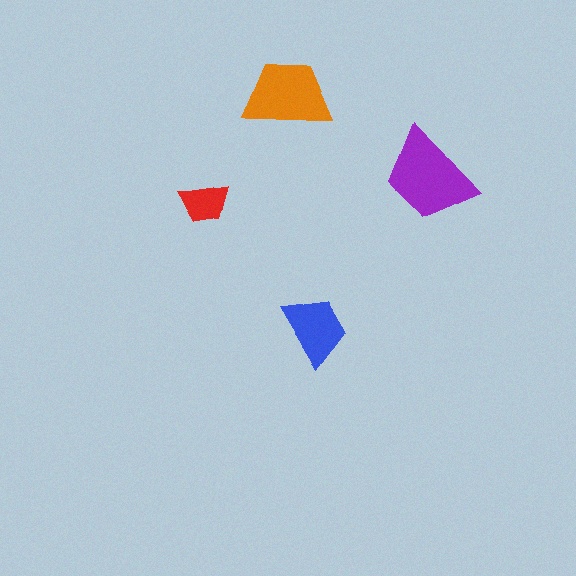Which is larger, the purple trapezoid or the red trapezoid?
The purple one.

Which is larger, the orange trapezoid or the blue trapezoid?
The orange one.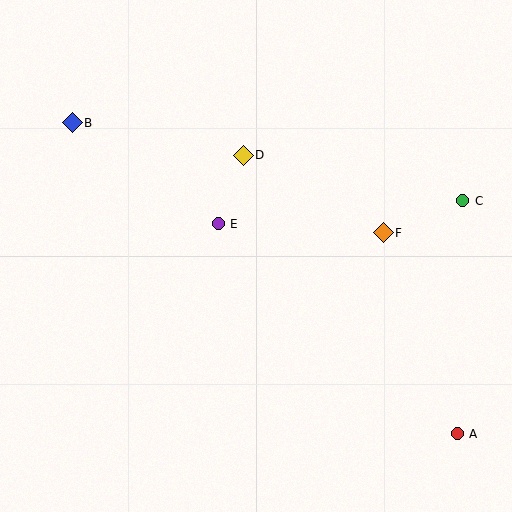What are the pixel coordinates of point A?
Point A is at (457, 434).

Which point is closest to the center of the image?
Point E at (218, 224) is closest to the center.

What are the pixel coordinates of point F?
Point F is at (383, 233).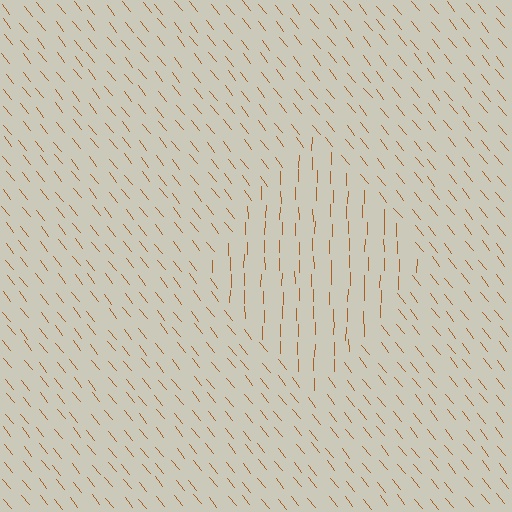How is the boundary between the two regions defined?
The boundary is defined purely by a change in line orientation (approximately 39 degrees difference). All lines are the same color and thickness.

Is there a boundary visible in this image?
Yes, there is a texture boundary formed by a change in line orientation.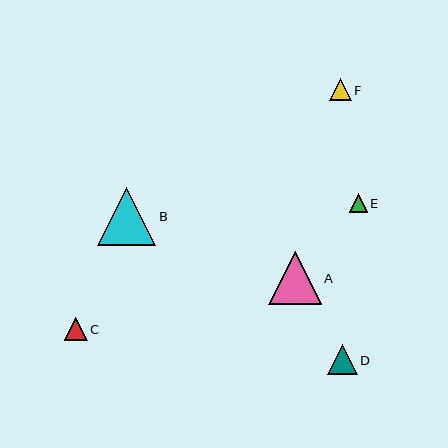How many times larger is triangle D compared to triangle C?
Triangle D is approximately 1.3 times the size of triangle C.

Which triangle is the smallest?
Triangle E is the smallest with a size of approximately 18 pixels.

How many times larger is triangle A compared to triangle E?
Triangle A is approximately 2.9 times the size of triangle E.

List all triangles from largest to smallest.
From largest to smallest: B, A, D, C, F, E.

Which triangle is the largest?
Triangle B is the largest with a size of approximately 58 pixels.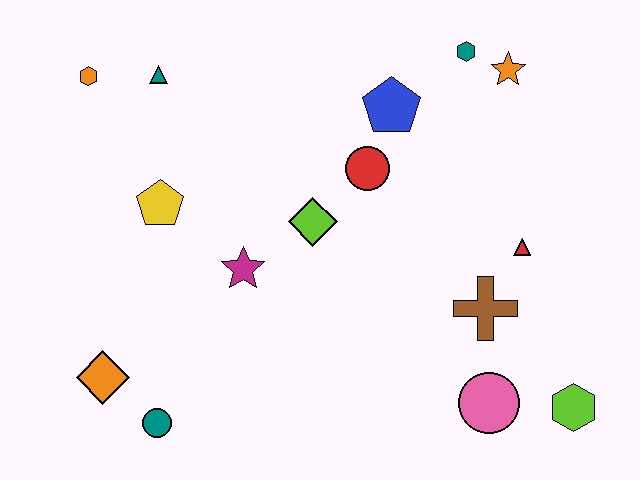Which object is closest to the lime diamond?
The red circle is closest to the lime diamond.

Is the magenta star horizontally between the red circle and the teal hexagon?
No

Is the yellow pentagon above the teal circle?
Yes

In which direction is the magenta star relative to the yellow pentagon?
The magenta star is to the right of the yellow pentagon.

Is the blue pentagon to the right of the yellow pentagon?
Yes